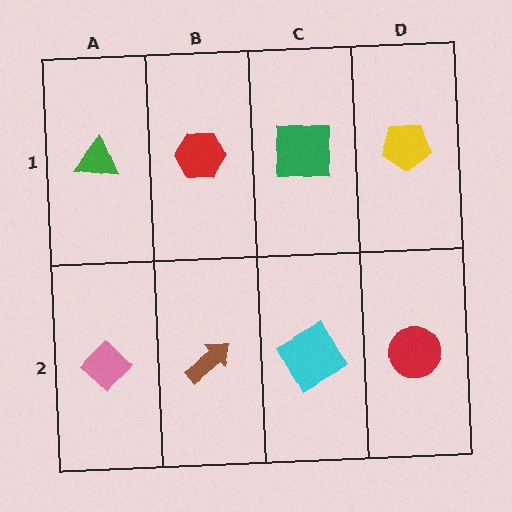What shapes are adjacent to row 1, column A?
A pink diamond (row 2, column A), a red hexagon (row 1, column B).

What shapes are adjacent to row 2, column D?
A yellow pentagon (row 1, column D), a cyan square (row 2, column C).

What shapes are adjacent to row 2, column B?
A red hexagon (row 1, column B), a pink diamond (row 2, column A), a cyan square (row 2, column C).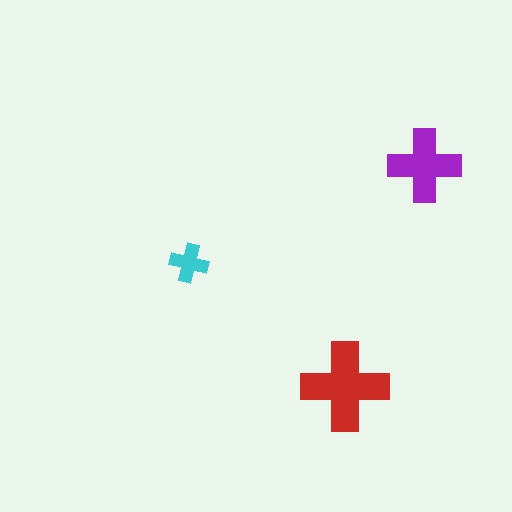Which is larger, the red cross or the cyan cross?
The red one.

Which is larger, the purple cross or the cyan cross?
The purple one.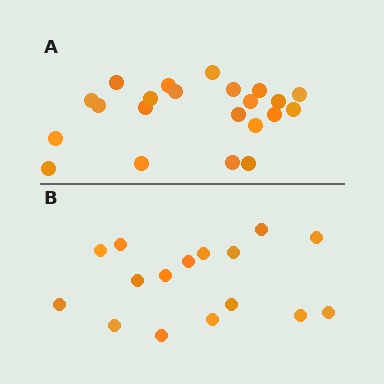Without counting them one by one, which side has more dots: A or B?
Region A (the top region) has more dots.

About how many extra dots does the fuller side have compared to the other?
Region A has about 6 more dots than region B.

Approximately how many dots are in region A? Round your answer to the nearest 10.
About 20 dots. (The exact count is 22, which rounds to 20.)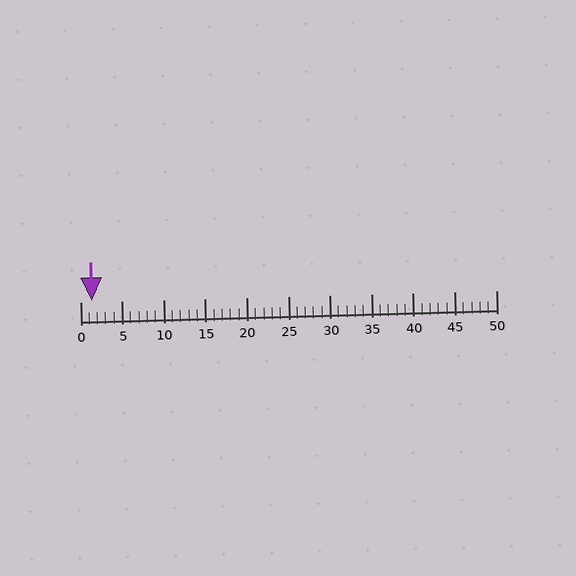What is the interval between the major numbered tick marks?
The major tick marks are spaced 5 units apart.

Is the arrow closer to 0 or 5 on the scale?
The arrow is closer to 0.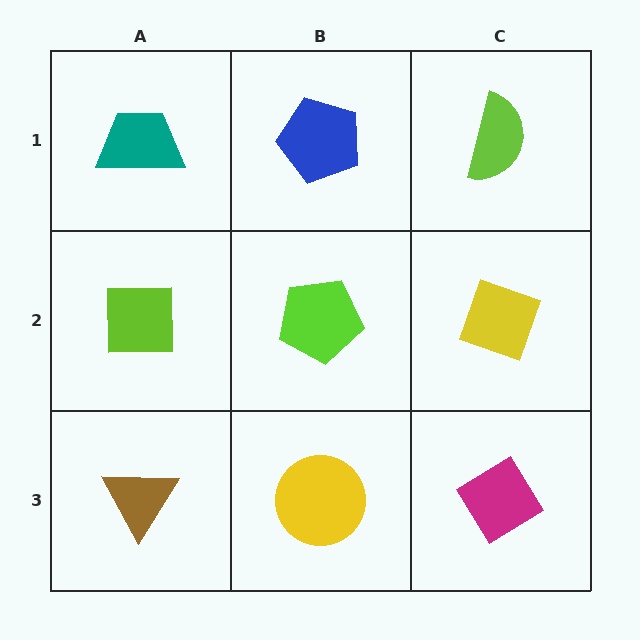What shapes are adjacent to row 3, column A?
A lime square (row 2, column A), a yellow circle (row 3, column B).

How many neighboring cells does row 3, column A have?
2.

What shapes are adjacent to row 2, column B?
A blue pentagon (row 1, column B), a yellow circle (row 3, column B), a lime square (row 2, column A), a yellow diamond (row 2, column C).